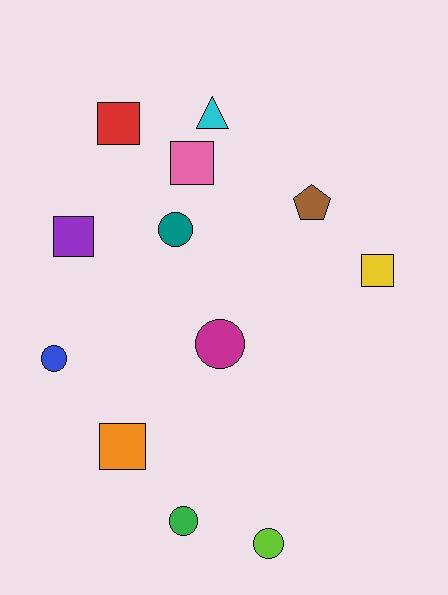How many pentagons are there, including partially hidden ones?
There is 1 pentagon.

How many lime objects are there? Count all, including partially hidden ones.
There is 1 lime object.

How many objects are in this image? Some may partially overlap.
There are 12 objects.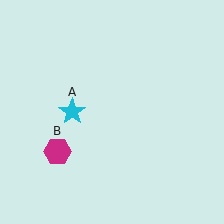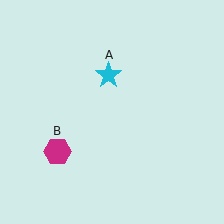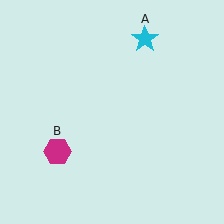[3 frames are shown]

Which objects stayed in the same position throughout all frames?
Magenta hexagon (object B) remained stationary.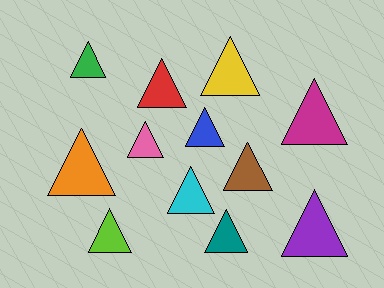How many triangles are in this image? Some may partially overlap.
There are 12 triangles.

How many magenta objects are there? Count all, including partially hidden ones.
There is 1 magenta object.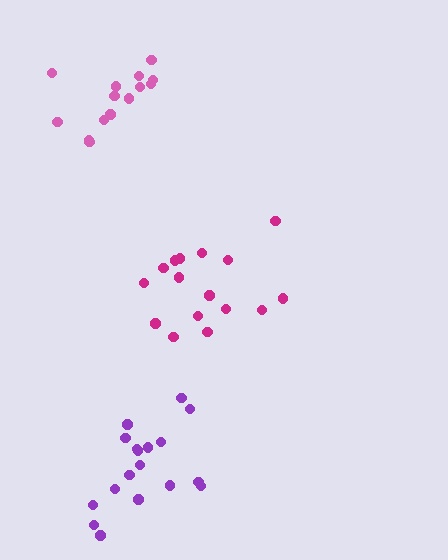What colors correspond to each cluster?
The clusters are colored: purple, pink, magenta.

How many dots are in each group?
Group 1: 18 dots, Group 2: 14 dots, Group 3: 16 dots (48 total).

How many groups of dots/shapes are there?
There are 3 groups.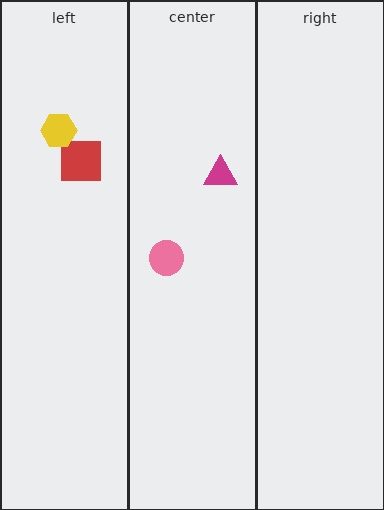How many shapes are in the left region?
2.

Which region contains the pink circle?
The center region.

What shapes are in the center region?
The magenta triangle, the pink circle.